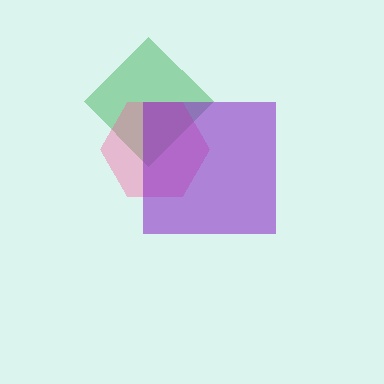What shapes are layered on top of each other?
The layered shapes are: a green diamond, a pink hexagon, a purple square.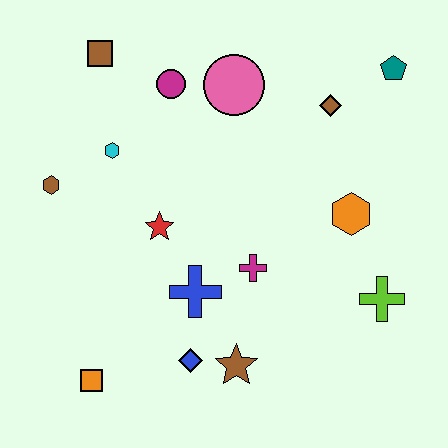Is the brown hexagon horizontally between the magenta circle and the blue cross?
No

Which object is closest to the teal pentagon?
The brown diamond is closest to the teal pentagon.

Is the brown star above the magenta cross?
No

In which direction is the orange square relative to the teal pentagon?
The orange square is below the teal pentagon.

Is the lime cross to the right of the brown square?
Yes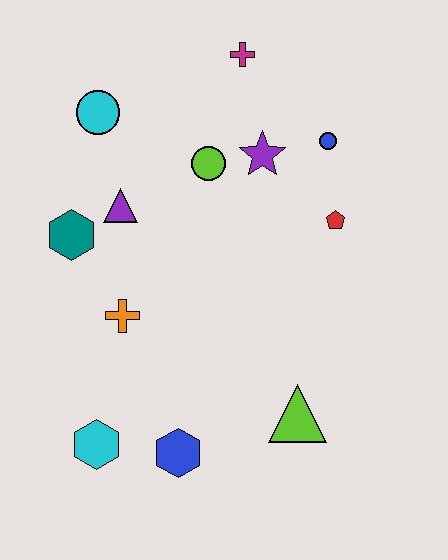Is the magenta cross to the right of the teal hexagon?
Yes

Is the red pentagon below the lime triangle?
No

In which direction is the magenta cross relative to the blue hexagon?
The magenta cross is above the blue hexagon.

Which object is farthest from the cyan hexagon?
The magenta cross is farthest from the cyan hexagon.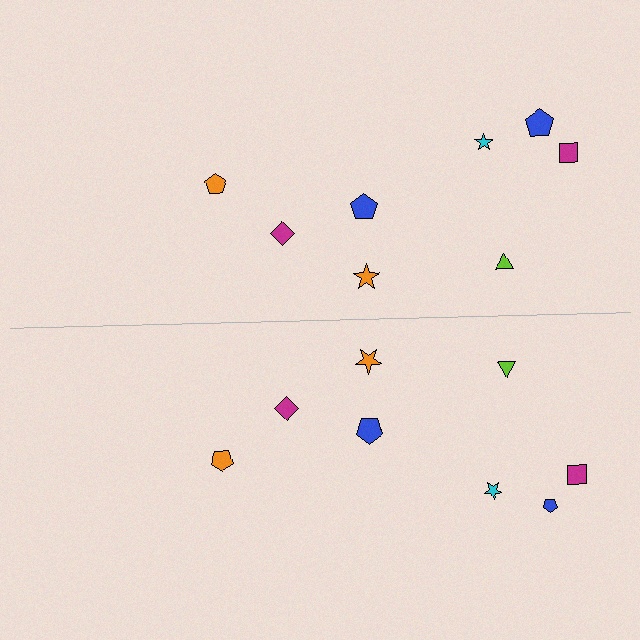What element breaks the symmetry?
The blue pentagon on the bottom side has a different size than its mirror counterpart.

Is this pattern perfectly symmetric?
No, the pattern is not perfectly symmetric. The blue pentagon on the bottom side has a different size than its mirror counterpart.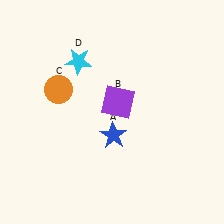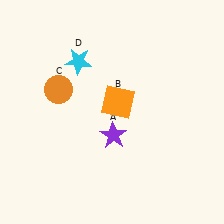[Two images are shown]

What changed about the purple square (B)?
In Image 1, B is purple. In Image 2, it changed to orange.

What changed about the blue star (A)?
In Image 1, A is blue. In Image 2, it changed to purple.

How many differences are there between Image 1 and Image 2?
There are 2 differences between the two images.